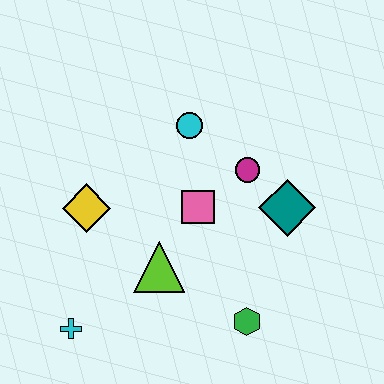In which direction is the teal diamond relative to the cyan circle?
The teal diamond is to the right of the cyan circle.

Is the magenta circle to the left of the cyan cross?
No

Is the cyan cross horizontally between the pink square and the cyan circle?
No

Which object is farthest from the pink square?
The cyan cross is farthest from the pink square.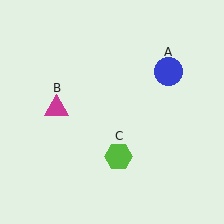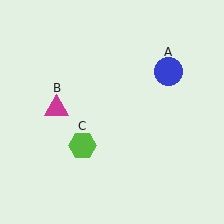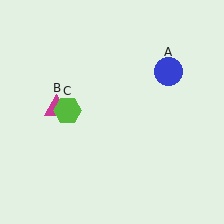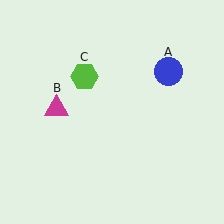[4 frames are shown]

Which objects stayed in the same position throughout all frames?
Blue circle (object A) and magenta triangle (object B) remained stationary.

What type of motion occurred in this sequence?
The lime hexagon (object C) rotated clockwise around the center of the scene.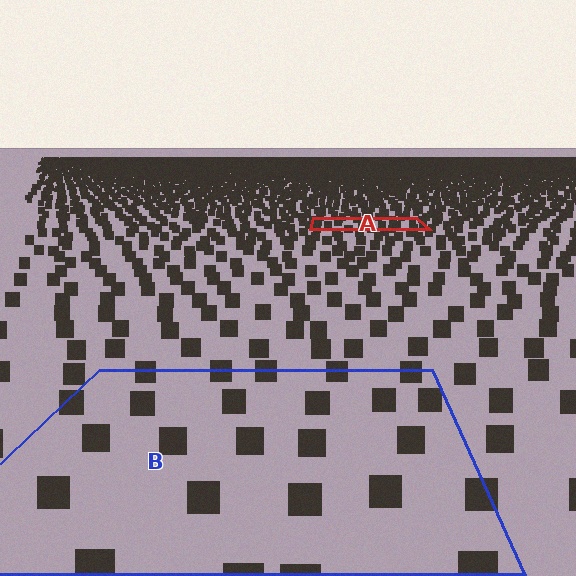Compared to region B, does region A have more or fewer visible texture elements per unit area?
Region A has more texture elements per unit area — they are packed more densely because it is farther away.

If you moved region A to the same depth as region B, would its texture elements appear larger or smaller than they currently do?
They would appear larger. At a closer depth, the same texture elements are projected at a bigger on-screen size.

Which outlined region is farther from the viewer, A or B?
Region A is farther from the viewer — the texture elements inside it appear smaller and more densely packed.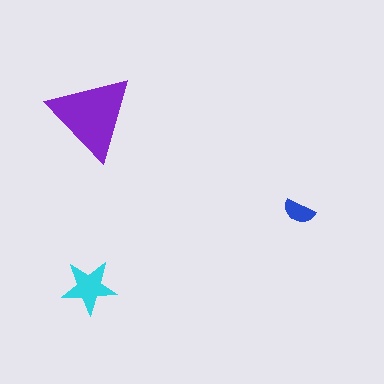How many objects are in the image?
There are 3 objects in the image.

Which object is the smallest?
The blue semicircle.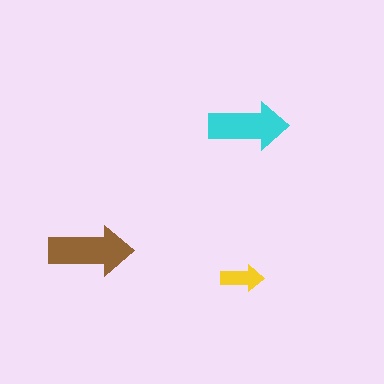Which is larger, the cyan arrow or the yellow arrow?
The cyan one.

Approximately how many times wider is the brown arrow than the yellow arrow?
About 2 times wider.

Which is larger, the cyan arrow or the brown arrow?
The brown one.